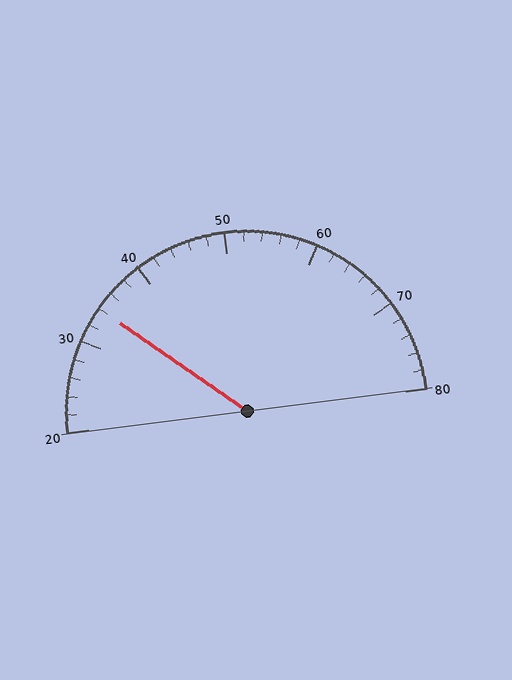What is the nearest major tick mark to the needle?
The nearest major tick mark is 30.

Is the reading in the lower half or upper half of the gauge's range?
The reading is in the lower half of the range (20 to 80).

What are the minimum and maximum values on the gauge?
The gauge ranges from 20 to 80.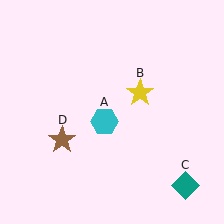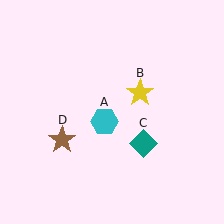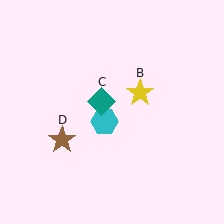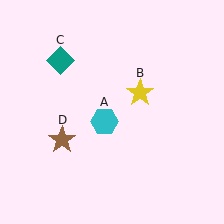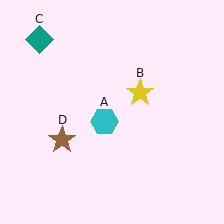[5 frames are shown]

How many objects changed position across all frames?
1 object changed position: teal diamond (object C).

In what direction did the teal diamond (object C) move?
The teal diamond (object C) moved up and to the left.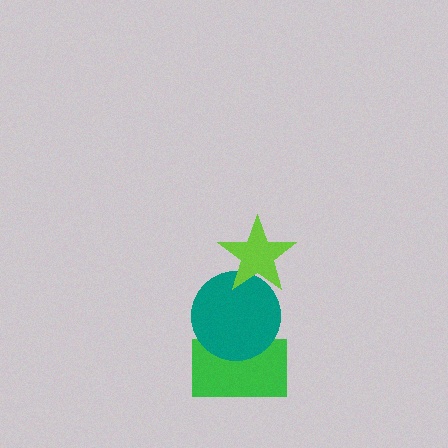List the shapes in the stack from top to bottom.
From top to bottom: the lime star, the teal circle, the green rectangle.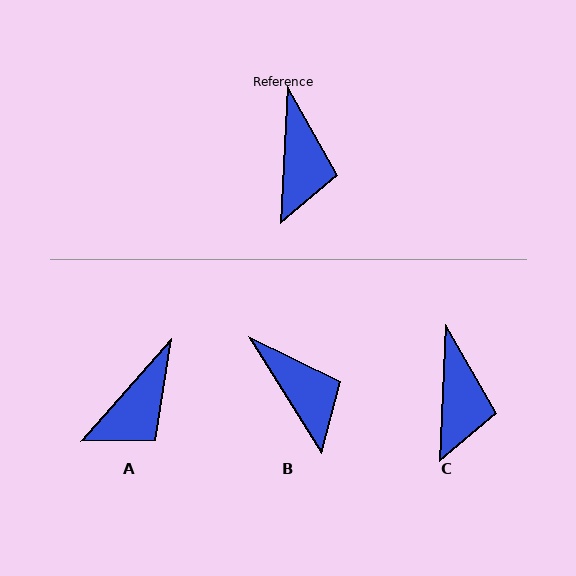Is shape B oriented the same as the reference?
No, it is off by about 35 degrees.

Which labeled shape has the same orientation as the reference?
C.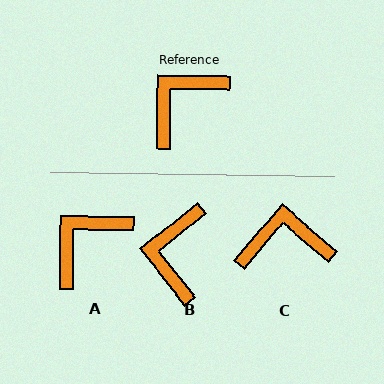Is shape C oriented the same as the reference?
No, it is off by about 40 degrees.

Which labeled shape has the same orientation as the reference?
A.